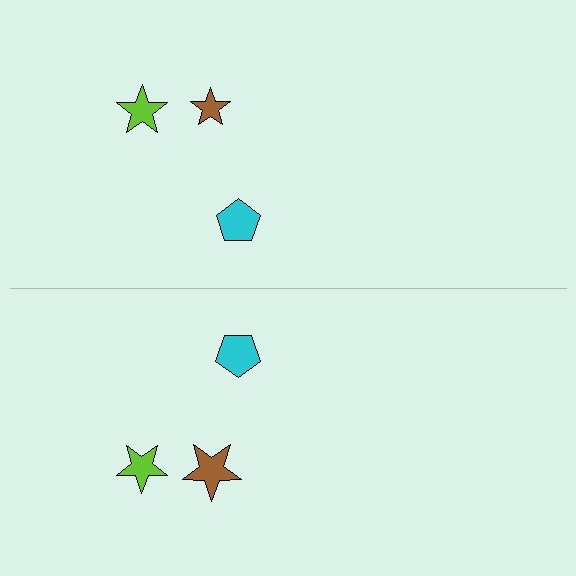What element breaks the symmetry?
The brown star on the bottom side has a different size than its mirror counterpart.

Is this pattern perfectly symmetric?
No, the pattern is not perfectly symmetric. The brown star on the bottom side has a different size than its mirror counterpart.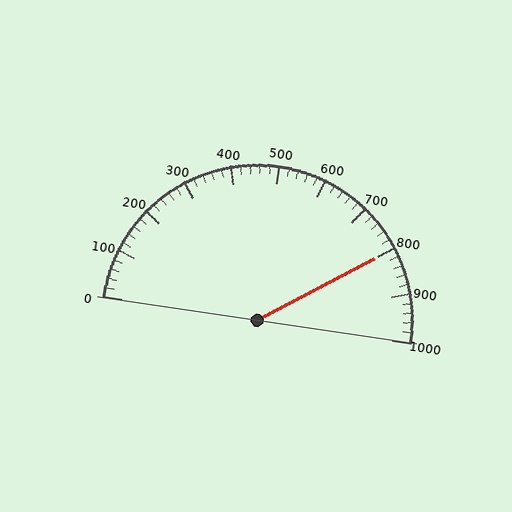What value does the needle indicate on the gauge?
The needle indicates approximately 800.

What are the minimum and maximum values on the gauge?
The gauge ranges from 0 to 1000.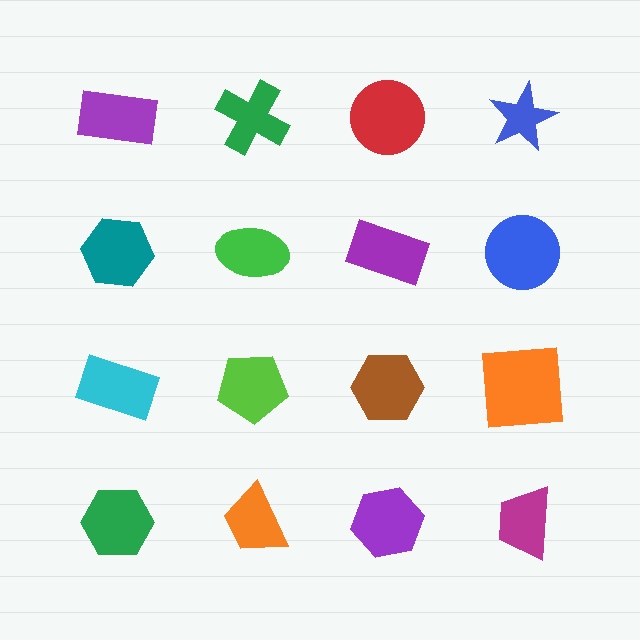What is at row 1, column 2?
A green cross.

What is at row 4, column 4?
A magenta trapezoid.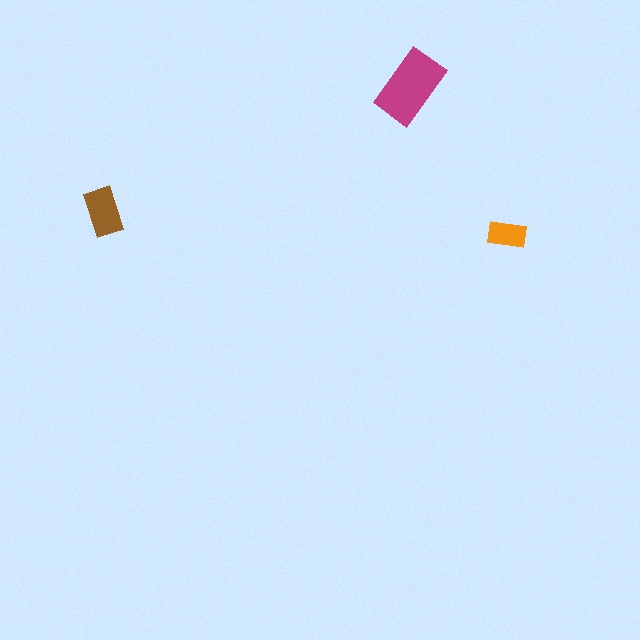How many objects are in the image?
There are 3 objects in the image.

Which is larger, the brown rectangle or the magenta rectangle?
The magenta one.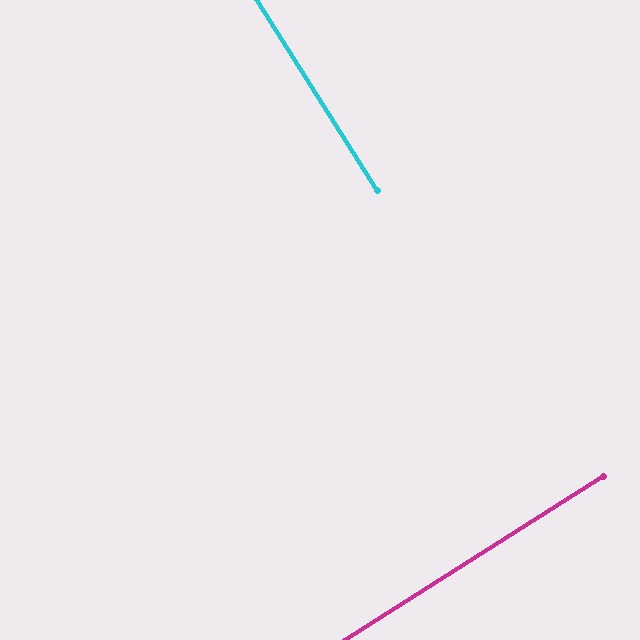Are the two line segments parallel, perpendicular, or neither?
Perpendicular — they meet at approximately 90°.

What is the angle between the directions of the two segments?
Approximately 90 degrees.